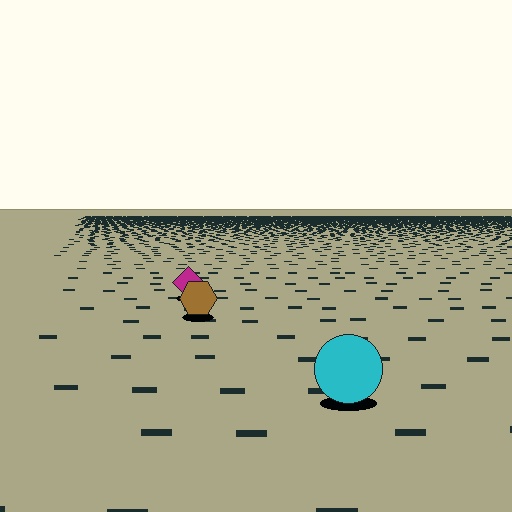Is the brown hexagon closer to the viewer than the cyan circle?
No. The cyan circle is closer — you can tell from the texture gradient: the ground texture is coarser near it.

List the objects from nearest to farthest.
From nearest to farthest: the cyan circle, the brown hexagon, the magenta diamond.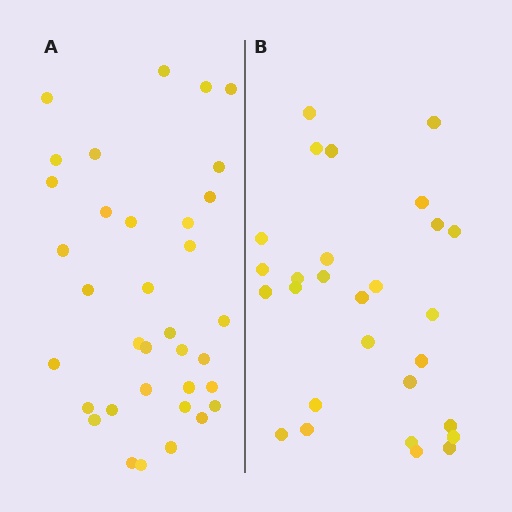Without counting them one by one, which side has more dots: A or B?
Region A (the left region) has more dots.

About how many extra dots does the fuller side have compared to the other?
Region A has roughly 8 or so more dots than region B.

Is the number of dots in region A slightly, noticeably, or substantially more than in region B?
Region A has noticeably more, but not dramatically so. The ratio is roughly 1.2 to 1.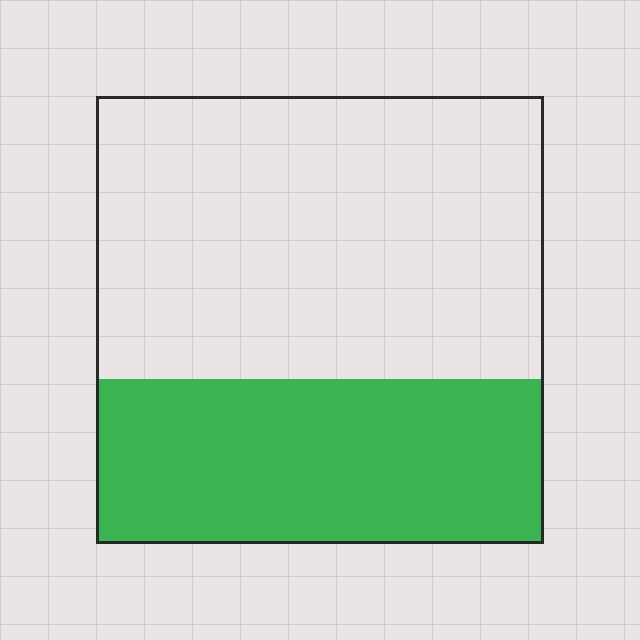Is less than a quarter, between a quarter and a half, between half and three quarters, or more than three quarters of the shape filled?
Between a quarter and a half.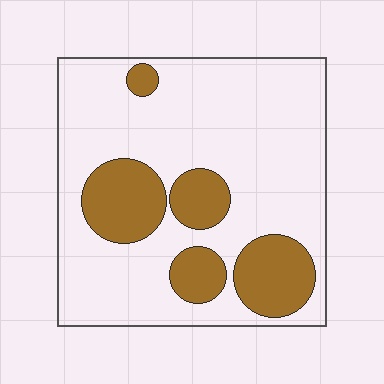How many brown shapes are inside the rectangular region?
5.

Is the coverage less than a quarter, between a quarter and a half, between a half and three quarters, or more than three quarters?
Less than a quarter.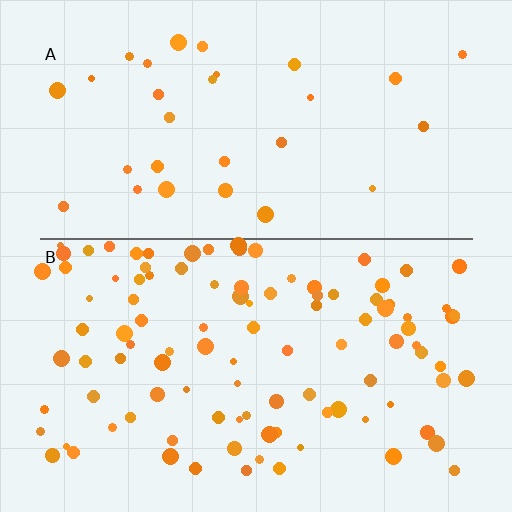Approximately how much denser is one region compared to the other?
Approximately 3.4× — region B over region A.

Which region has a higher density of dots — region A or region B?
B (the bottom).